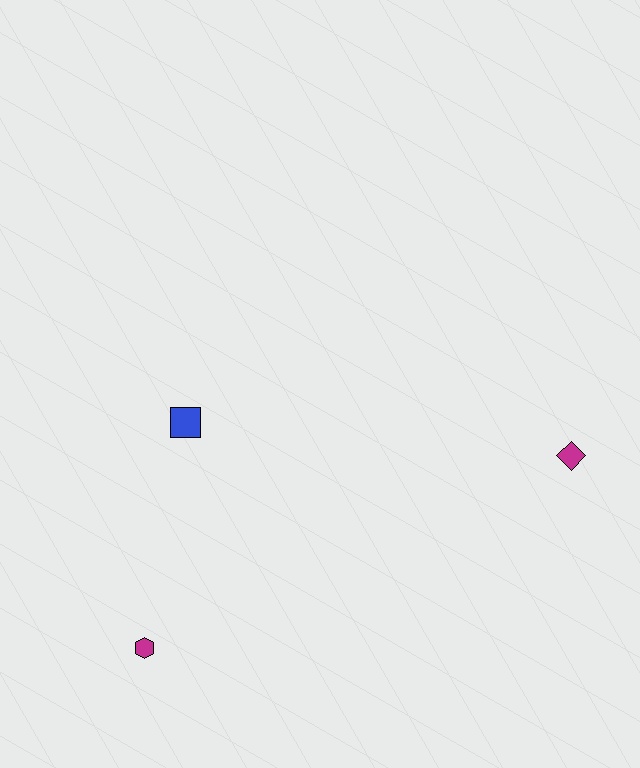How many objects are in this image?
There are 3 objects.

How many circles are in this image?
There are no circles.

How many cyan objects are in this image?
There are no cyan objects.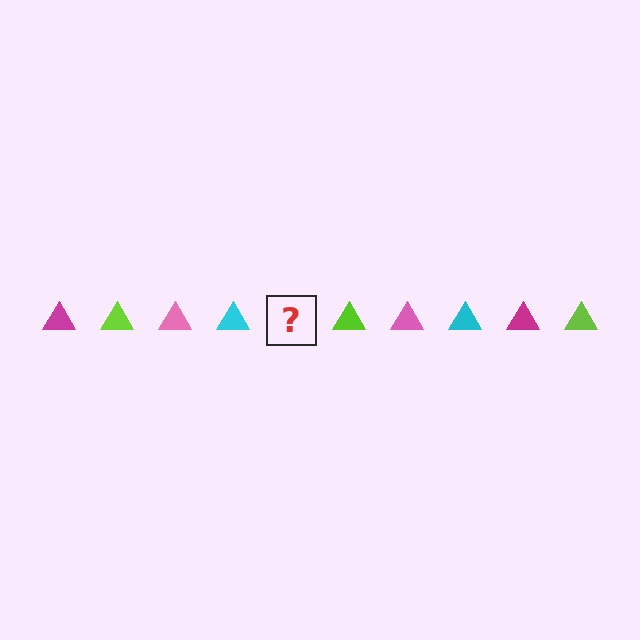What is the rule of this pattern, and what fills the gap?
The rule is that the pattern cycles through magenta, lime, pink, cyan triangles. The gap should be filled with a magenta triangle.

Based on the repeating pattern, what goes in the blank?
The blank should be a magenta triangle.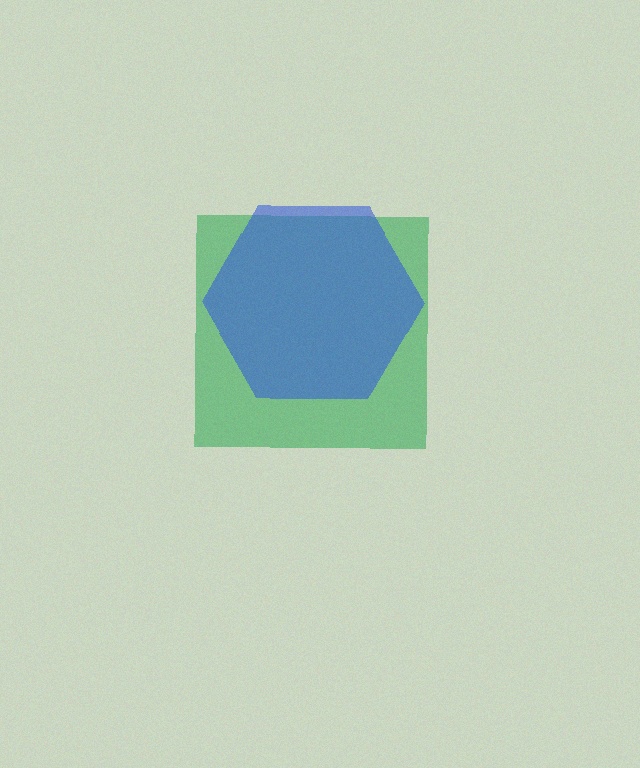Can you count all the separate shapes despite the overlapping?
Yes, there are 2 separate shapes.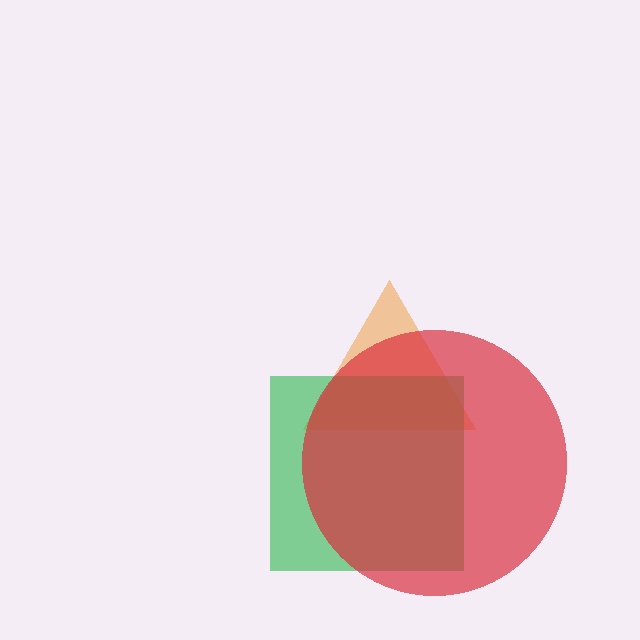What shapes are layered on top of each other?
The layered shapes are: an orange triangle, a green square, a red circle.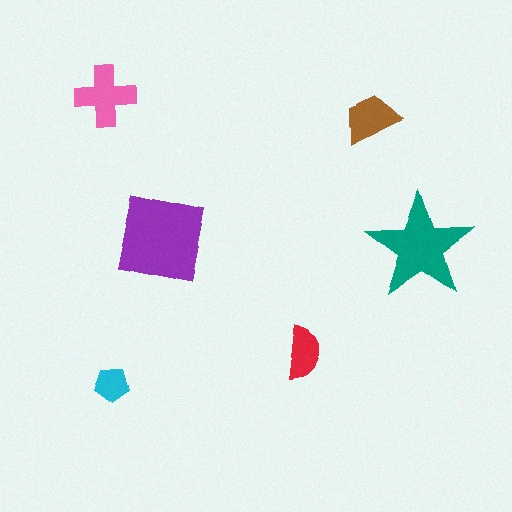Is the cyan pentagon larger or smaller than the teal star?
Smaller.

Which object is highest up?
The pink cross is topmost.